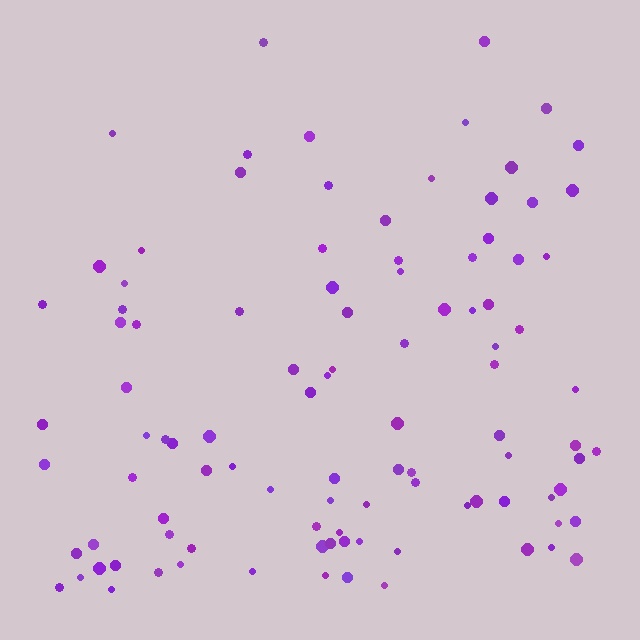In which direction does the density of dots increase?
From top to bottom, with the bottom side densest.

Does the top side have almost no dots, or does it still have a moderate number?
Still a moderate number, just noticeably fewer than the bottom.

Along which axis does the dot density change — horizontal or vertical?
Vertical.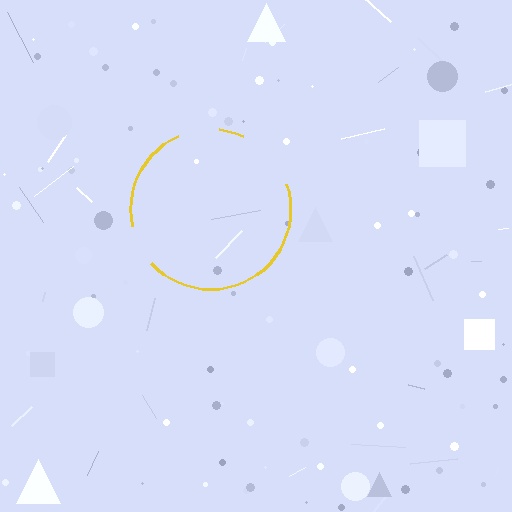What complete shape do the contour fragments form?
The contour fragments form a circle.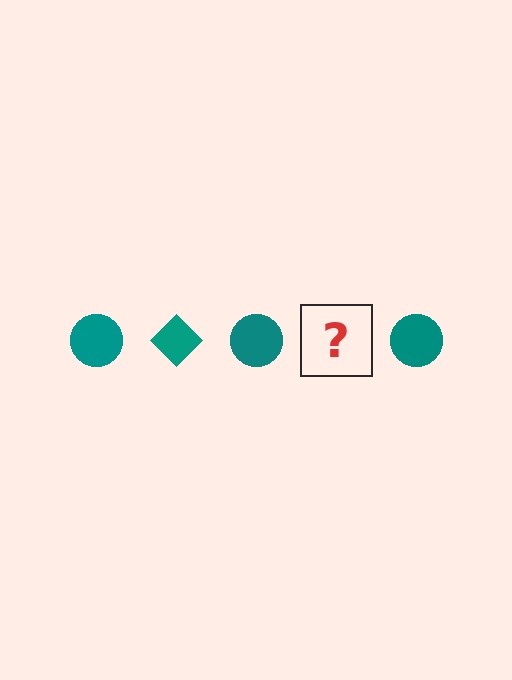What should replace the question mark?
The question mark should be replaced with a teal diamond.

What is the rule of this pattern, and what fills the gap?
The rule is that the pattern cycles through circle, diamond shapes in teal. The gap should be filled with a teal diamond.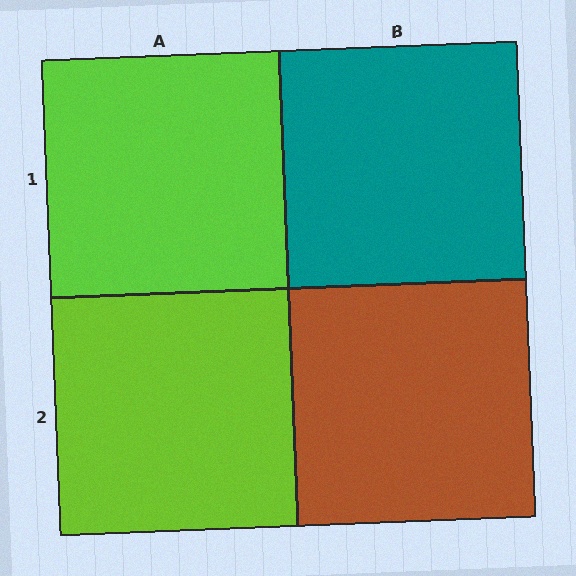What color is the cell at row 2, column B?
Brown.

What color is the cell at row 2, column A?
Lime.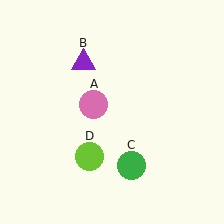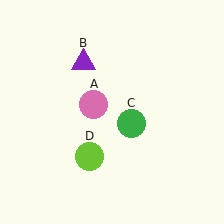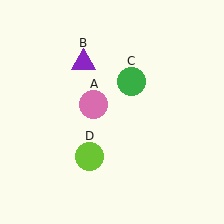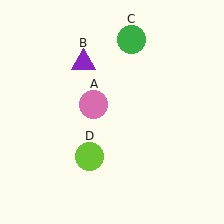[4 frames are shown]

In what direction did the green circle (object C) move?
The green circle (object C) moved up.